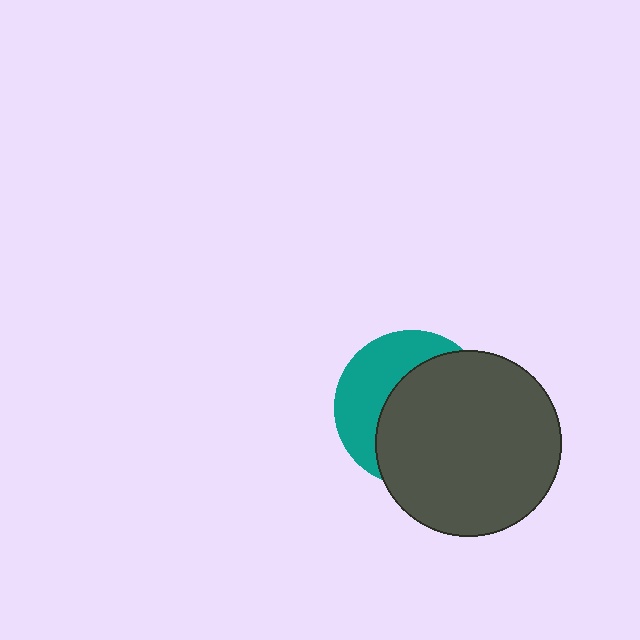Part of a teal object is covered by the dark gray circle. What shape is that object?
It is a circle.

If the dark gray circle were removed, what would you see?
You would see the complete teal circle.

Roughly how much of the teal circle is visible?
A small part of it is visible (roughly 38%).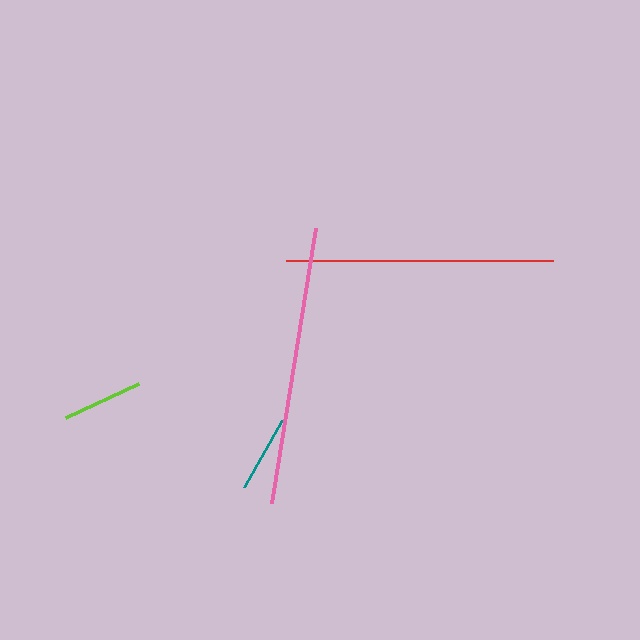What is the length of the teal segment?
The teal segment is approximately 78 pixels long.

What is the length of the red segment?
The red segment is approximately 267 pixels long.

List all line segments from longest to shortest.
From longest to shortest: pink, red, lime, teal.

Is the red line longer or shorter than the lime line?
The red line is longer than the lime line.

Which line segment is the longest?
The pink line is the longest at approximately 278 pixels.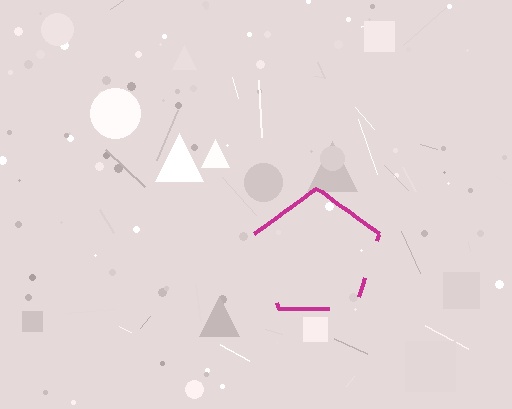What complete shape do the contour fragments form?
The contour fragments form a pentagon.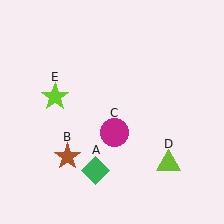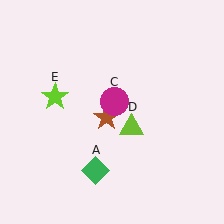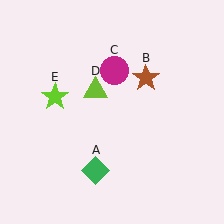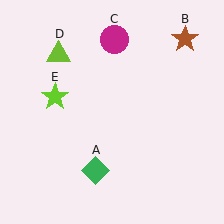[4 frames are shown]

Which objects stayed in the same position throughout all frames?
Green diamond (object A) and lime star (object E) remained stationary.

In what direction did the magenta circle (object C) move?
The magenta circle (object C) moved up.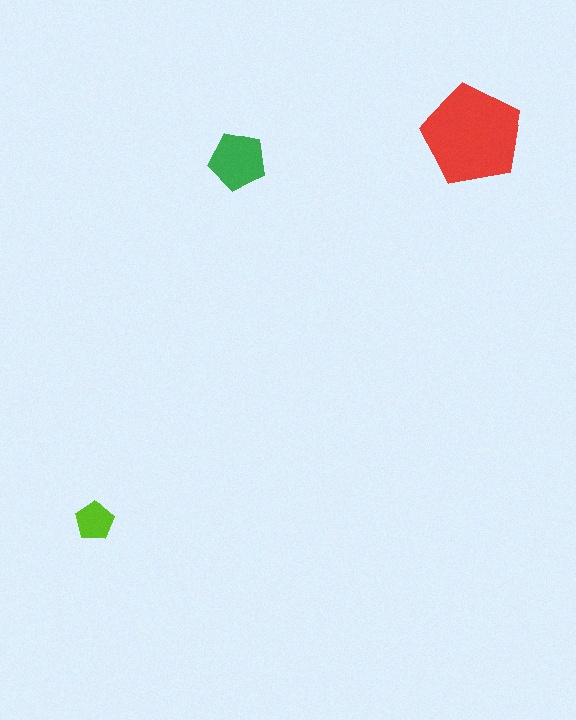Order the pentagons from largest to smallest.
the red one, the green one, the lime one.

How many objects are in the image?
There are 3 objects in the image.